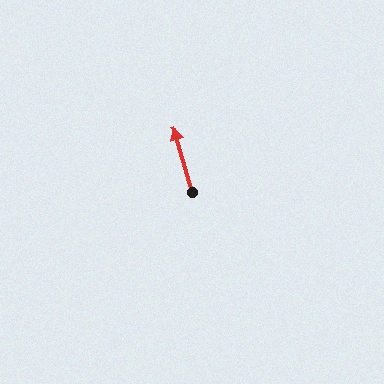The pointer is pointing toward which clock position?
Roughly 11 o'clock.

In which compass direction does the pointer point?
North.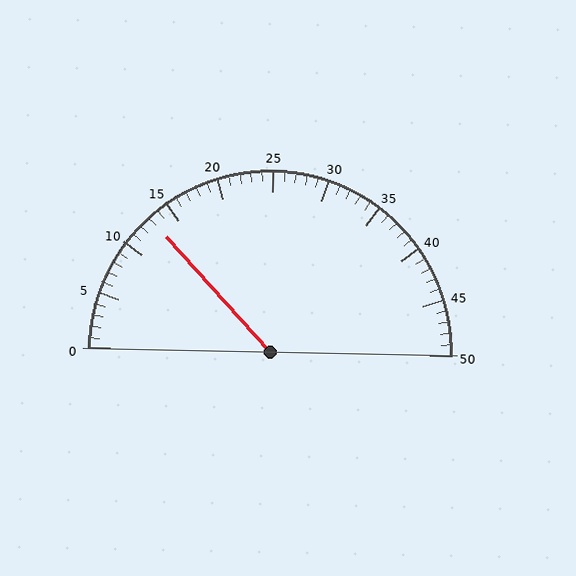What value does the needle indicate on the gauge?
The needle indicates approximately 13.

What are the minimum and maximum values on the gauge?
The gauge ranges from 0 to 50.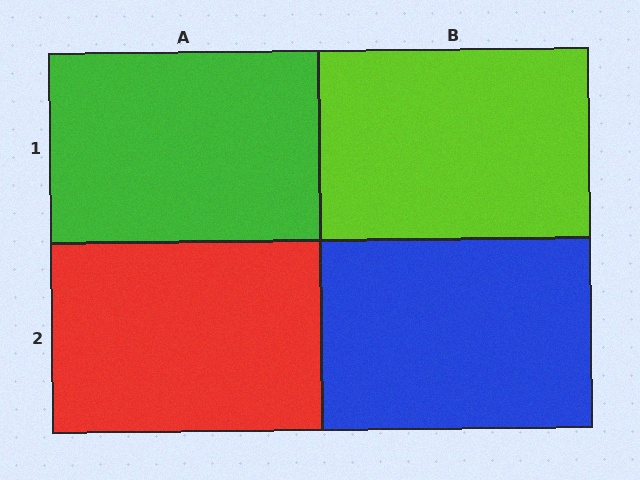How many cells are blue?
1 cell is blue.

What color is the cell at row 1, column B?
Lime.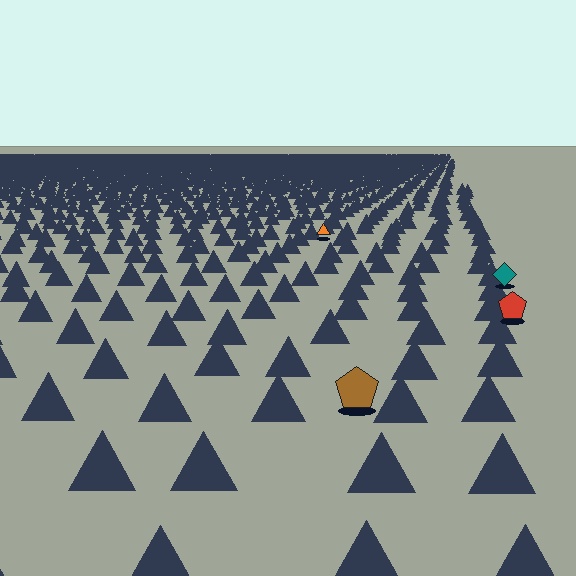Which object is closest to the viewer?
The brown pentagon is closest. The texture marks near it are larger and more spread out.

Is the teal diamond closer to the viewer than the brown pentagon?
No. The brown pentagon is closer — you can tell from the texture gradient: the ground texture is coarser near it.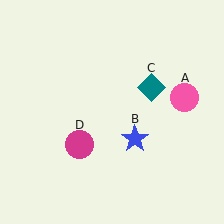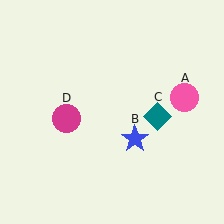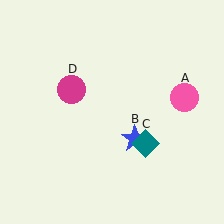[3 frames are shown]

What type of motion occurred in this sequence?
The teal diamond (object C), magenta circle (object D) rotated clockwise around the center of the scene.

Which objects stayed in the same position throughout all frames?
Pink circle (object A) and blue star (object B) remained stationary.